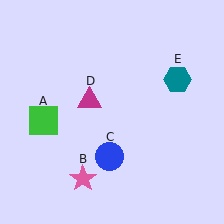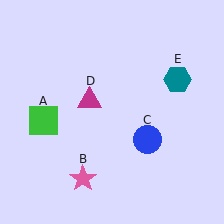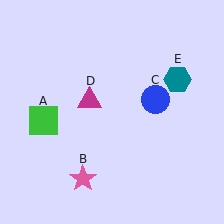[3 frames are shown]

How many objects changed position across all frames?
1 object changed position: blue circle (object C).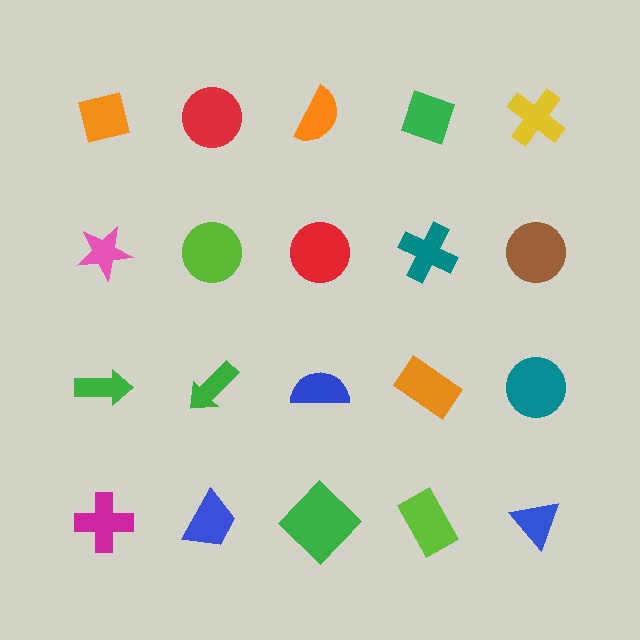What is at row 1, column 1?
An orange square.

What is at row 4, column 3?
A green diamond.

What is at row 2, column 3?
A red circle.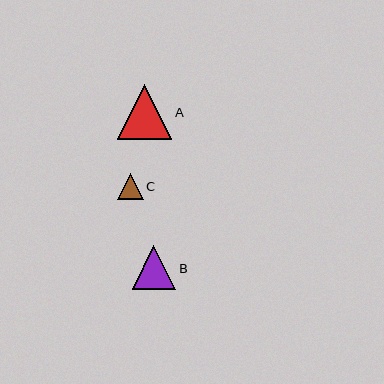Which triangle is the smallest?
Triangle C is the smallest with a size of approximately 26 pixels.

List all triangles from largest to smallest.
From largest to smallest: A, B, C.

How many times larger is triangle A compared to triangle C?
Triangle A is approximately 2.1 times the size of triangle C.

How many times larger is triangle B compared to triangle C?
Triangle B is approximately 1.7 times the size of triangle C.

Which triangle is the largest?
Triangle A is the largest with a size of approximately 55 pixels.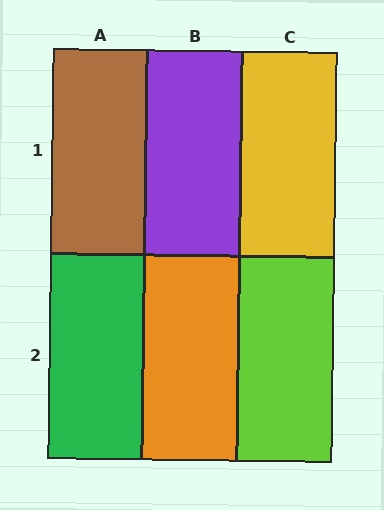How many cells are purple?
1 cell is purple.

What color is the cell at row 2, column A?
Green.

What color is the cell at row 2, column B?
Orange.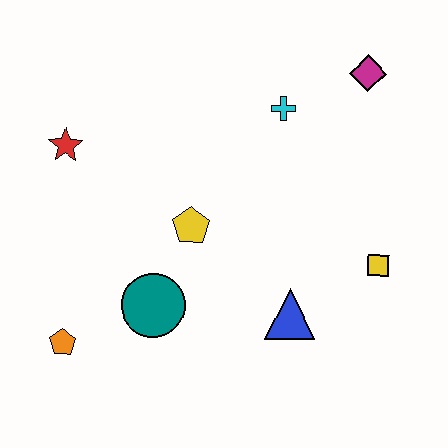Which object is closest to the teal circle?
The yellow pentagon is closest to the teal circle.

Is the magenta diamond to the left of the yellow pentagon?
No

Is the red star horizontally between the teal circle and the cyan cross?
No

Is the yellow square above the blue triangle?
Yes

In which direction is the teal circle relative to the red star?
The teal circle is below the red star.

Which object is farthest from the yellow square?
The red star is farthest from the yellow square.